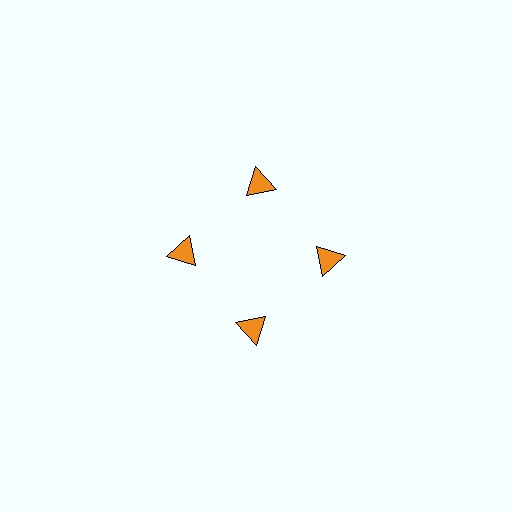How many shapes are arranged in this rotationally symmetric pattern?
There are 4 shapes, arranged in 4 groups of 1.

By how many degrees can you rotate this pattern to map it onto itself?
The pattern maps onto itself every 90 degrees of rotation.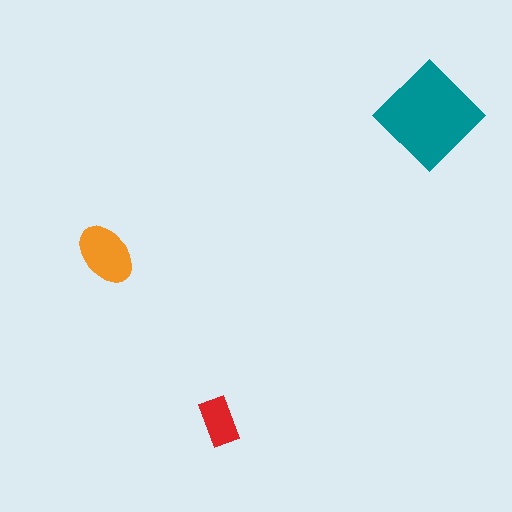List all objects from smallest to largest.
The red rectangle, the orange ellipse, the teal diamond.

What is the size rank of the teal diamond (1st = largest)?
1st.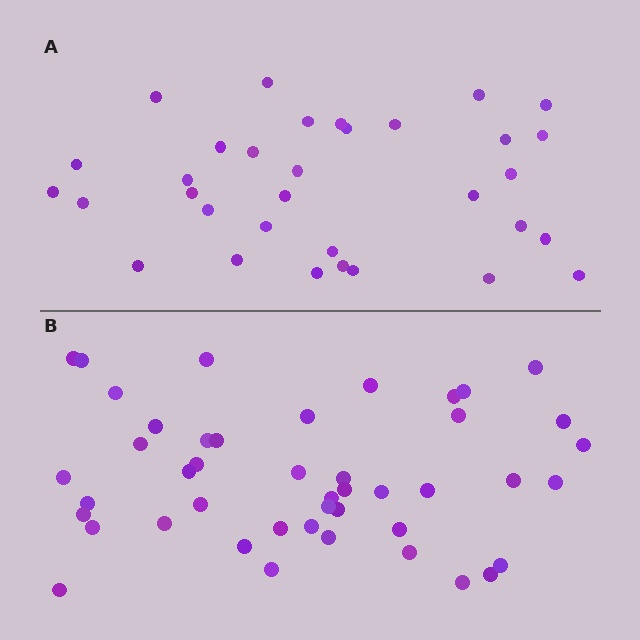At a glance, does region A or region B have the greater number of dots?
Region B (the bottom region) has more dots.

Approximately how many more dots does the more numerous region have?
Region B has roughly 12 or so more dots than region A.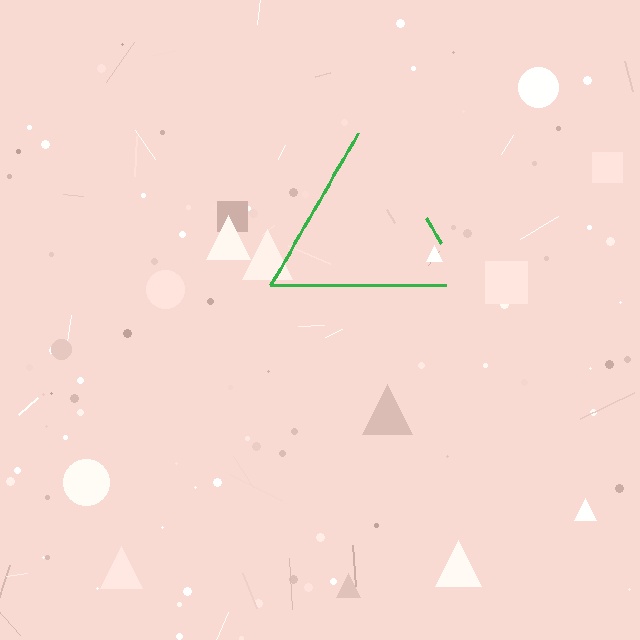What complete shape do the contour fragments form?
The contour fragments form a triangle.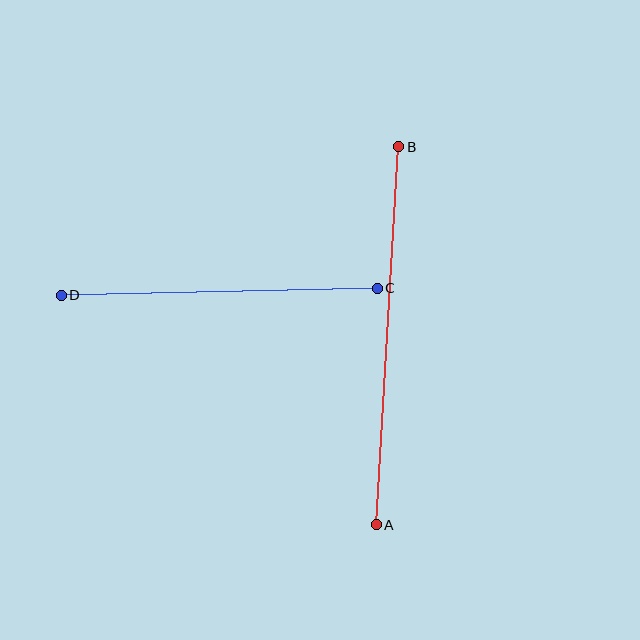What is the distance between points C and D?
The distance is approximately 316 pixels.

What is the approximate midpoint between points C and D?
The midpoint is at approximately (219, 292) pixels.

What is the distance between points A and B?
The distance is approximately 379 pixels.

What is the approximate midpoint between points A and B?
The midpoint is at approximately (387, 336) pixels.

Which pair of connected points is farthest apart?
Points A and B are farthest apart.